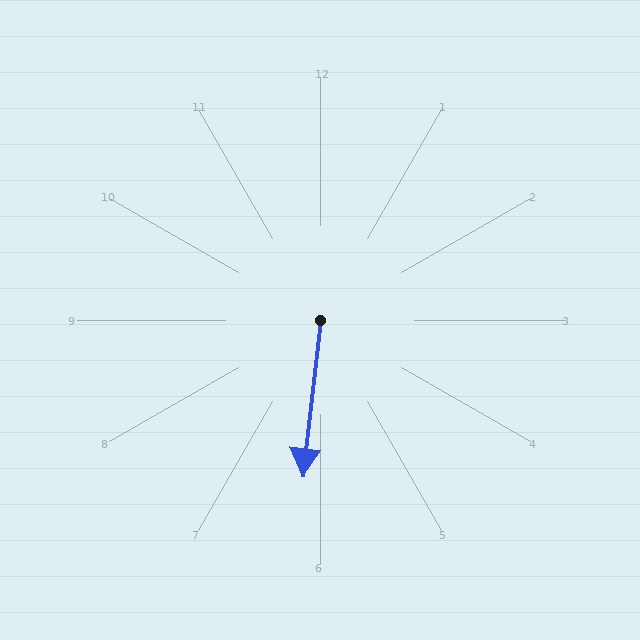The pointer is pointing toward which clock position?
Roughly 6 o'clock.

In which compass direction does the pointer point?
South.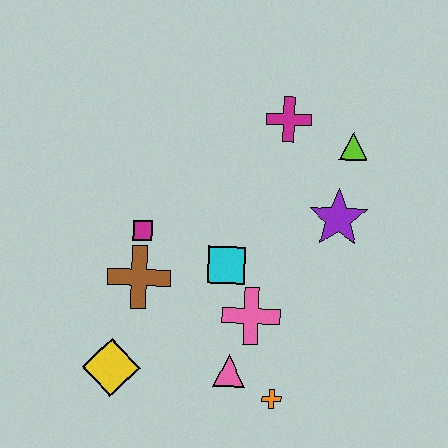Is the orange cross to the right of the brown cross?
Yes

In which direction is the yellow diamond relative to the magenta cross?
The yellow diamond is below the magenta cross.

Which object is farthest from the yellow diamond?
The lime triangle is farthest from the yellow diamond.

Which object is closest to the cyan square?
The pink cross is closest to the cyan square.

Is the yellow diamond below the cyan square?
Yes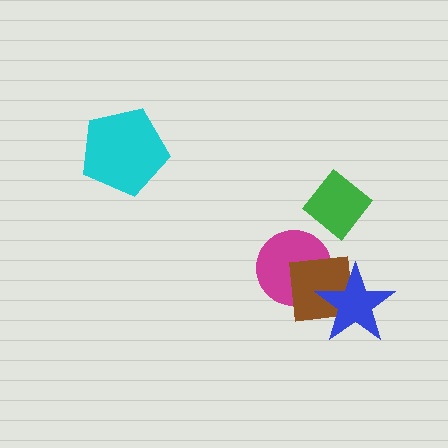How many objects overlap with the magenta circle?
2 objects overlap with the magenta circle.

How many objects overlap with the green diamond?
0 objects overlap with the green diamond.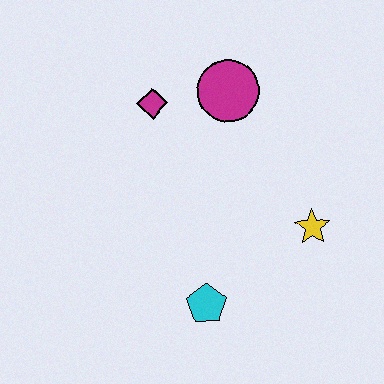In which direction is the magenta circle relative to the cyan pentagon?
The magenta circle is above the cyan pentagon.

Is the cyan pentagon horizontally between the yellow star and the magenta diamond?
Yes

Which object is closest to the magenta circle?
The magenta diamond is closest to the magenta circle.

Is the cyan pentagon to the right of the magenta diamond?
Yes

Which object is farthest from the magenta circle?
The cyan pentagon is farthest from the magenta circle.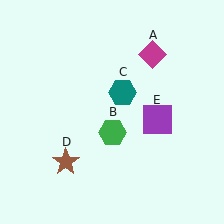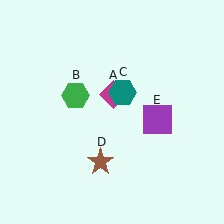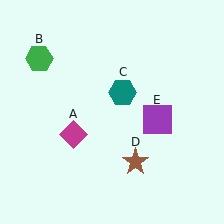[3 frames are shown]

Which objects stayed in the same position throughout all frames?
Teal hexagon (object C) and purple square (object E) remained stationary.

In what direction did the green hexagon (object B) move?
The green hexagon (object B) moved up and to the left.